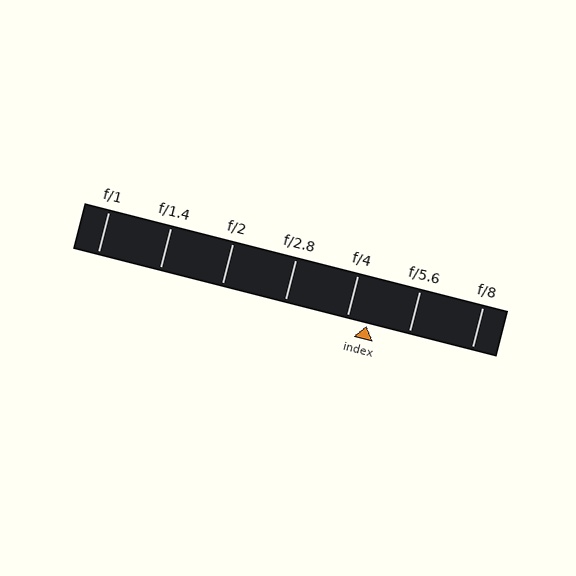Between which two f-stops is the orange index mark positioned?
The index mark is between f/4 and f/5.6.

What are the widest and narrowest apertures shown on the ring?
The widest aperture shown is f/1 and the narrowest is f/8.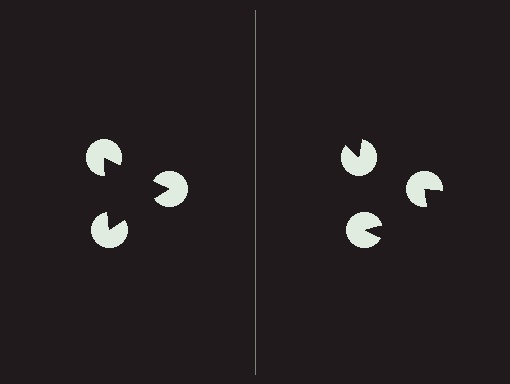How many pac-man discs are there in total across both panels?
6 — 3 on each side.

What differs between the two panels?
The pac-man discs are positioned identically on both sides; only the wedge orientations differ. On the left they align to a triangle; on the right they are misaligned.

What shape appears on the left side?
An illusory triangle.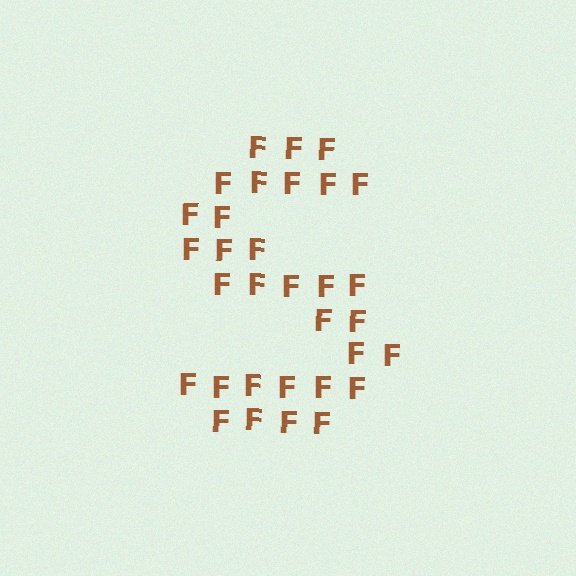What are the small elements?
The small elements are letter F's.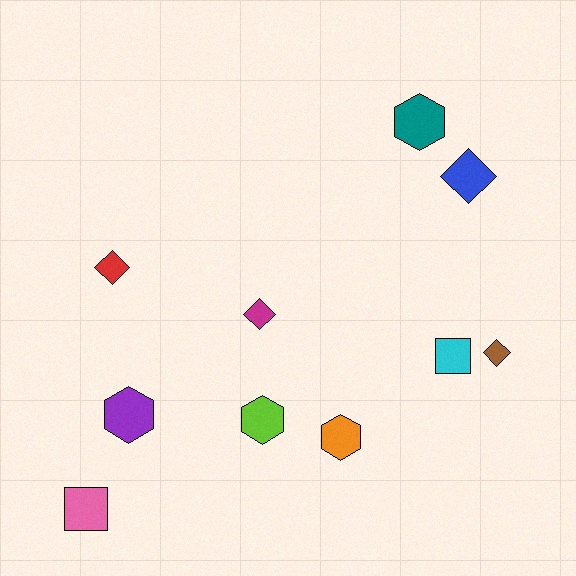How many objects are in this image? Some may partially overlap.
There are 10 objects.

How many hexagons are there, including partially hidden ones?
There are 4 hexagons.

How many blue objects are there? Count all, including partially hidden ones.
There is 1 blue object.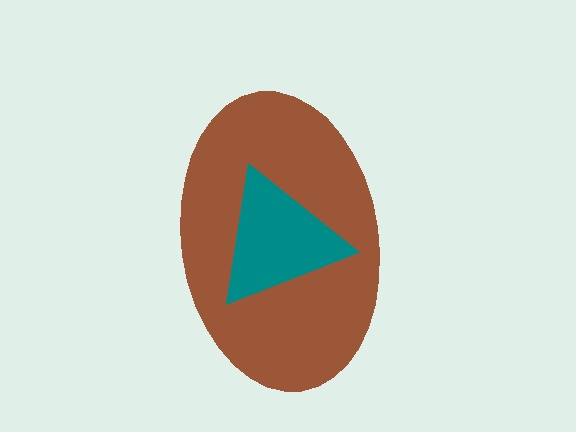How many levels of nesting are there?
2.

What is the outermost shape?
The brown ellipse.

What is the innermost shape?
The teal triangle.